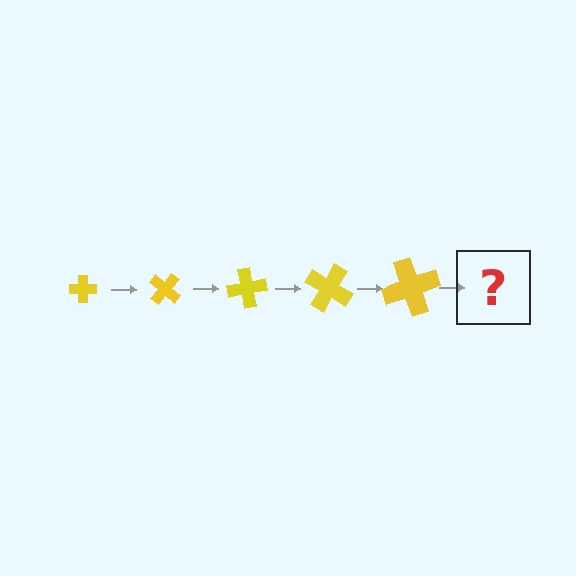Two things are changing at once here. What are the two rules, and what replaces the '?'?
The two rules are that the cross grows larger each step and it rotates 40 degrees each step. The '?' should be a cross, larger than the previous one and rotated 200 degrees from the start.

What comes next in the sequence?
The next element should be a cross, larger than the previous one and rotated 200 degrees from the start.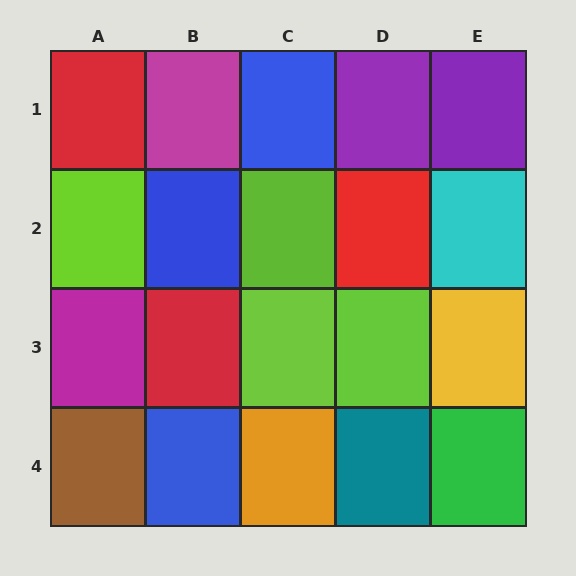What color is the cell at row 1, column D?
Purple.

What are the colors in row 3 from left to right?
Magenta, red, lime, lime, yellow.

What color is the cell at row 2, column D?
Red.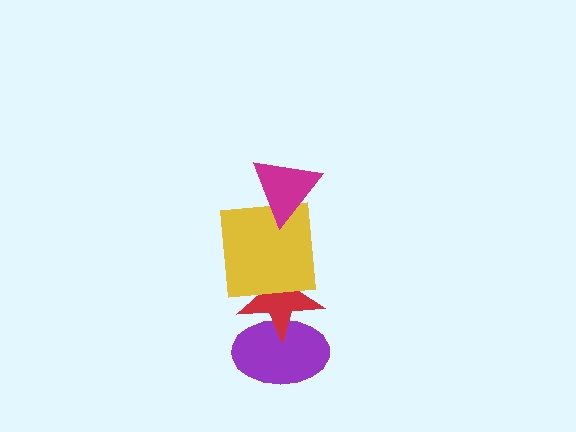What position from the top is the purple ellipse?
The purple ellipse is 4th from the top.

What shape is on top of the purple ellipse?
The red star is on top of the purple ellipse.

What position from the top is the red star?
The red star is 3rd from the top.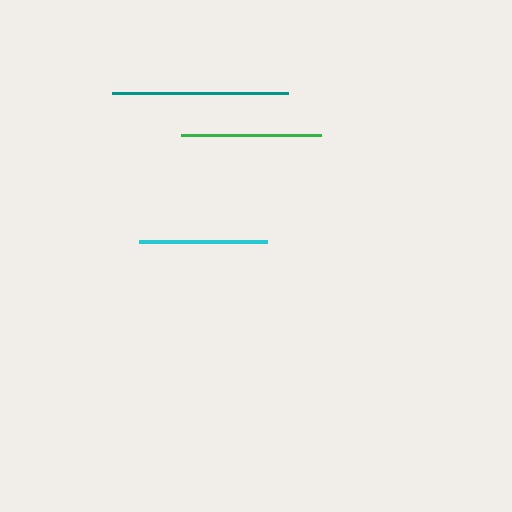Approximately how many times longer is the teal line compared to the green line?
The teal line is approximately 1.3 times the length of the green line.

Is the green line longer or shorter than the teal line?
The teal line is longer than the green line.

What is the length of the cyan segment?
The cyan segment is approximately 128 pixels long.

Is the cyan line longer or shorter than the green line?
The green line is longer than the cyan line.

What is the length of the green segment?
The green segment is approximately 139 pixels long.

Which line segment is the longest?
The teal line is the longest at approximately 176 pixels.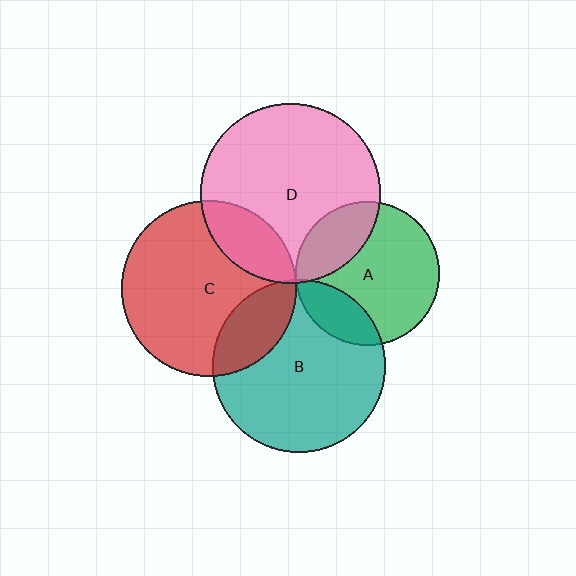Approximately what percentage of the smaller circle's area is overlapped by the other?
Approximately 5%.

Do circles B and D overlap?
Yes.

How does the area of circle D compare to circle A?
Approximately 1.6 times.